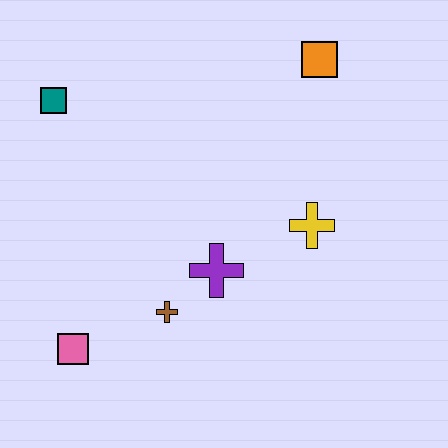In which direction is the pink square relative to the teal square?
The pink square is below the teal square.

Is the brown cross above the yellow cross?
No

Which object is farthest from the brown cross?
The orange square is farthest from the brown cross.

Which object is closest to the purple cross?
The brown cross is closest to the purple cross.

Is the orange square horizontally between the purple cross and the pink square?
No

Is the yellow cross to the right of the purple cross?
Yes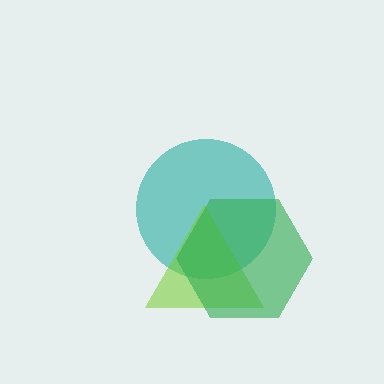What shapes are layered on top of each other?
The layered shapes are: a teal circle, a lime triangle, a green hexagon.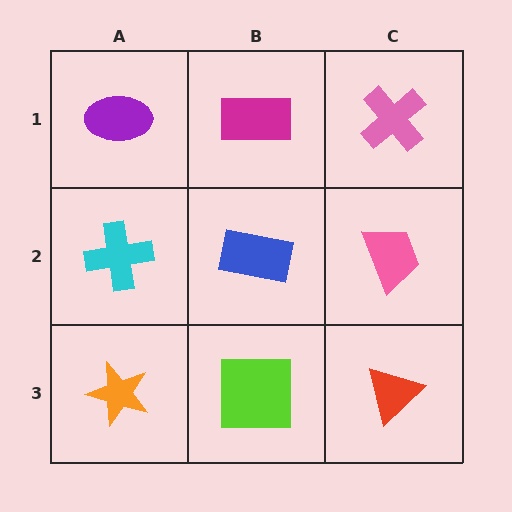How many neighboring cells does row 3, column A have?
2.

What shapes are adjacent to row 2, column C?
A pink cross (row 1, column C), a red triangle (row 3, column C), a blue rectangle (row 2, column B).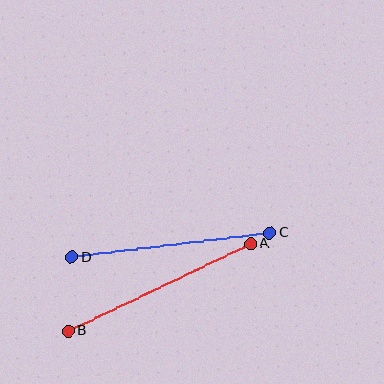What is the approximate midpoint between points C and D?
The midpoint is at approximately (171, 245) pixels.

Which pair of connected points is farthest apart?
Points A and B are farthest apart.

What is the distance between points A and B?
The distance is approximately 202 pixels.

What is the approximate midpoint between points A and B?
The midpoint is at approximately (159, 287) pixels.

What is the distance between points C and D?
The distance is approximately 199 pixels.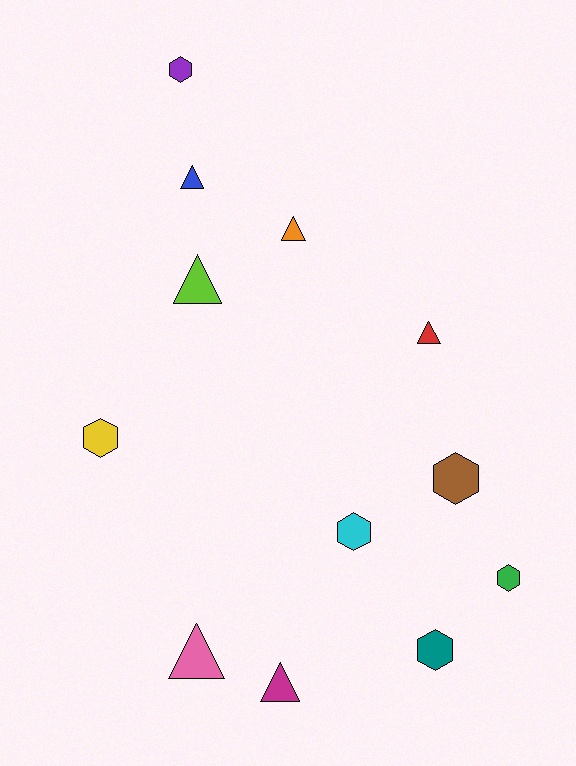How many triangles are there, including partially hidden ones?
There are 6 triangles.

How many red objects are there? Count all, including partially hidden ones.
There is 1 red object.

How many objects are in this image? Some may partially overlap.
There are 12 objects.